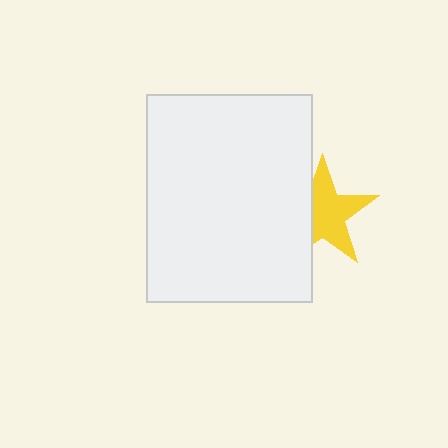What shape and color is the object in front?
The object in front is a white rectangle.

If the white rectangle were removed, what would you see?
You would see the complete yellow star.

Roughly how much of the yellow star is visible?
Most of it is visible (roughly 65%).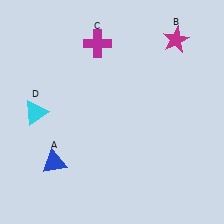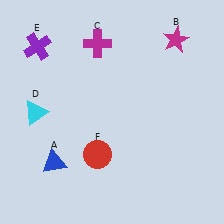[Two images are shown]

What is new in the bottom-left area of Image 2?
A red circle (F) was added in the bottom-left area of Image 2.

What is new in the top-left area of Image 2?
A purple cross (E) was added in the top-left area of Image 2.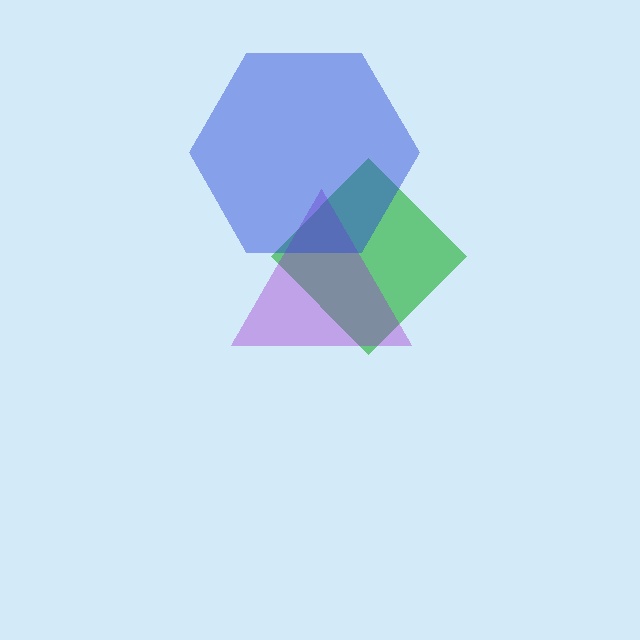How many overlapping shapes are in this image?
There are 3 overlapping shapes in the image.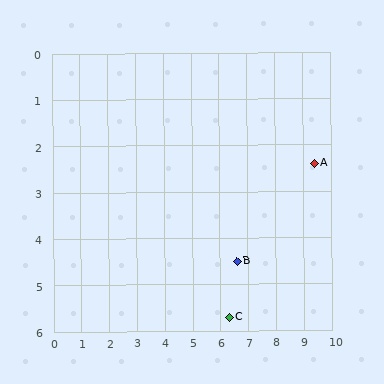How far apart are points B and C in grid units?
Points B and C are about 1.2 grid units apart.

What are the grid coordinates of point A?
Point A is at approximately (9.4, 2.4).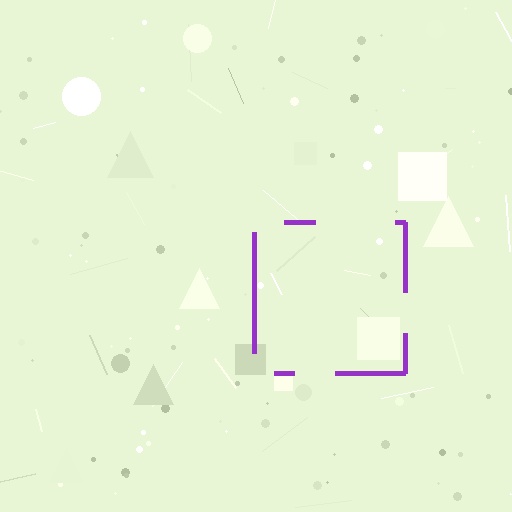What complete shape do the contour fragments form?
The contour fragments form a square.